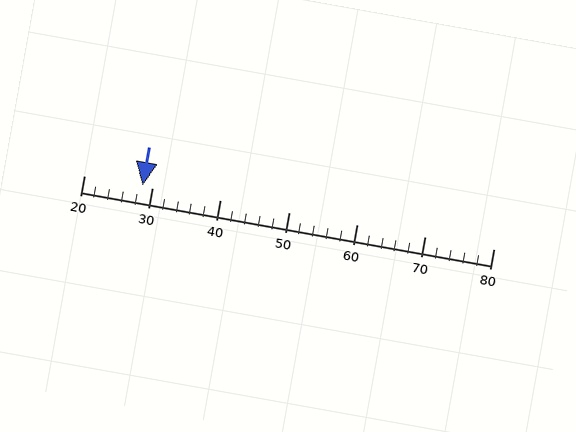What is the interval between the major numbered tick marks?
The major tick marks are spaced 10 units apart.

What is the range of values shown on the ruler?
The ruler shows values from 20 to 80.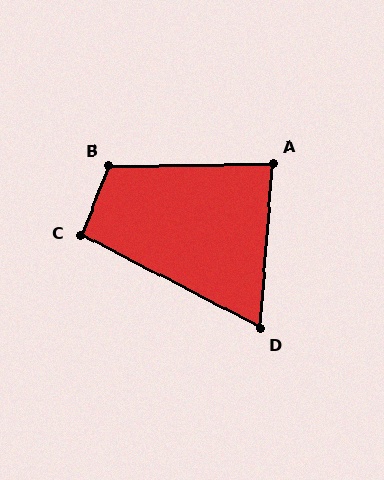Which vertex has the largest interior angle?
B, at approximately 113 degrees.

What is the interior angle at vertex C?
Approximately 95 degrees (obtuse).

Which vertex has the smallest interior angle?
D, at approximately 67 degrees.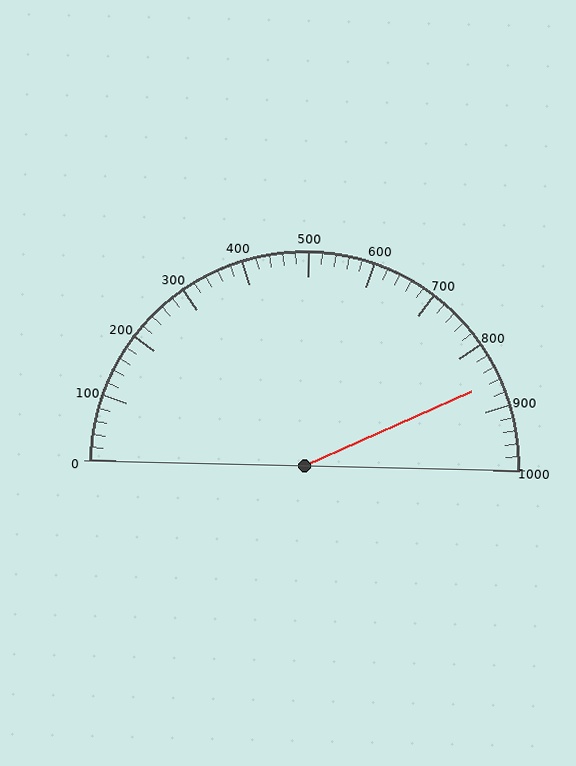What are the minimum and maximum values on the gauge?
The gauge ranges from 0 to 1000.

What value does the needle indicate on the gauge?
The needle indicates approximately 860.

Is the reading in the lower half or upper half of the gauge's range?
The reading is in the upper half of the range (0 to 1000).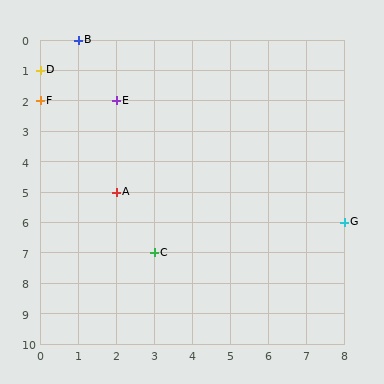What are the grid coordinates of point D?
Point D is at grid coordinates (0, 1).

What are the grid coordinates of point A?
Point A is at grid coordinates (2, 5).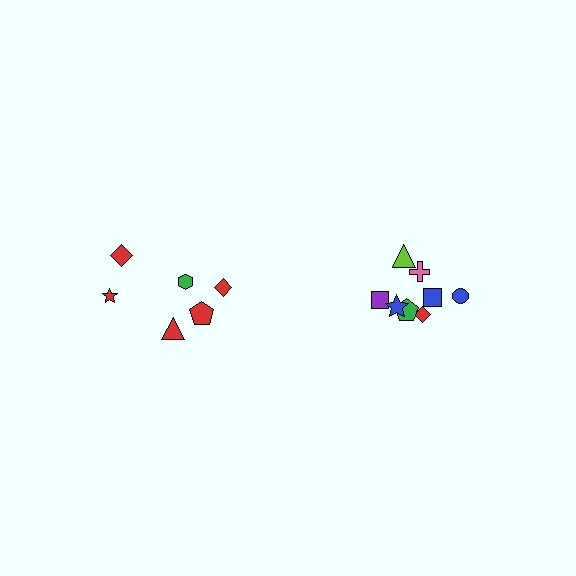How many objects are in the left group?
There are 6 objects.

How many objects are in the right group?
There are 8 objects.